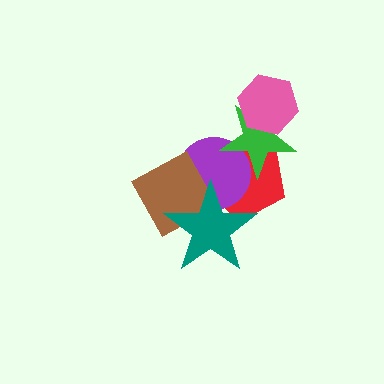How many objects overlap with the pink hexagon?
1 object overlaps with the pink hexagon.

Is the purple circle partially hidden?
Yes, it is partially covered by another shape.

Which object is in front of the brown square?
The teal star is in front of the brown square.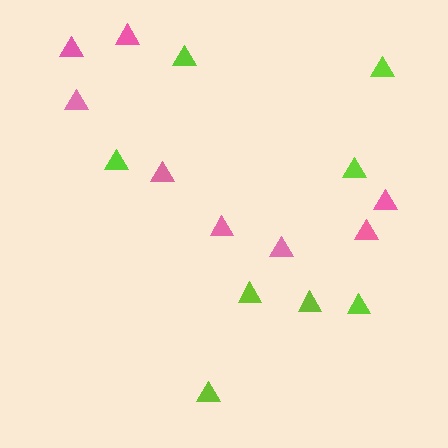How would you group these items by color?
There are 2 groups: one group of pink triangles (8) and one group of lime triangles (8).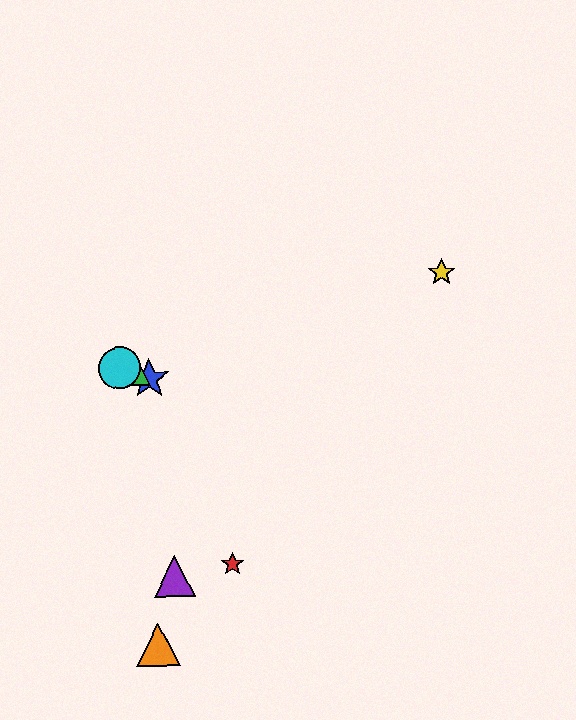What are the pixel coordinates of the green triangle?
The green triangle is at (141, 376).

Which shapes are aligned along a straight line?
The blue star, the green triangle, the cyan circle are aligned along a straight line.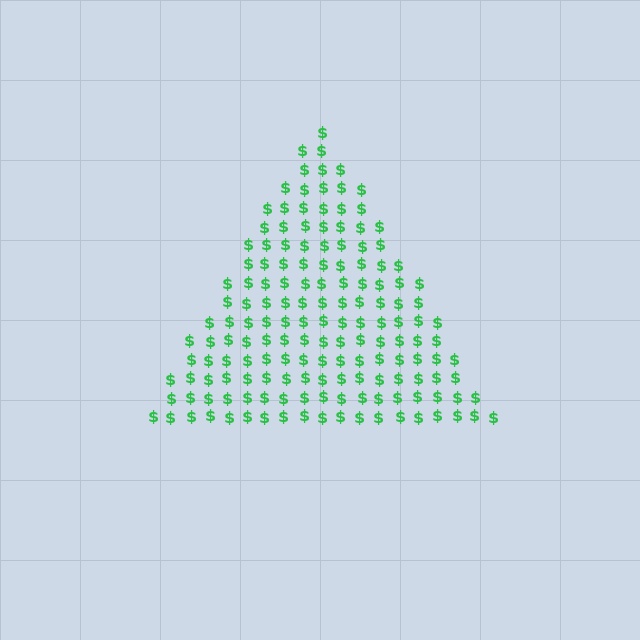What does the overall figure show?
The overall figure shows a triangle.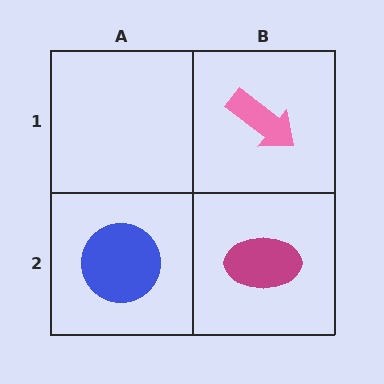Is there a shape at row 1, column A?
No, that cell is empty.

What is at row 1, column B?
A pink arrow.